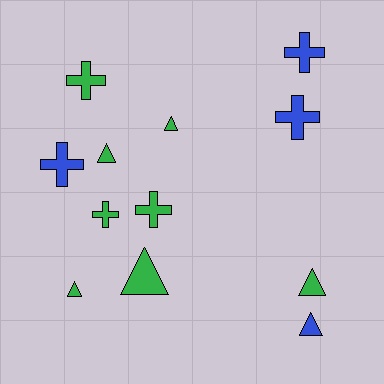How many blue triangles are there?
There is 1 blue triangle.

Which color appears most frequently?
Green, with 8 objects.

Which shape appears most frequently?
Triangle, with 6 objects.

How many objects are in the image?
There are 12 objects.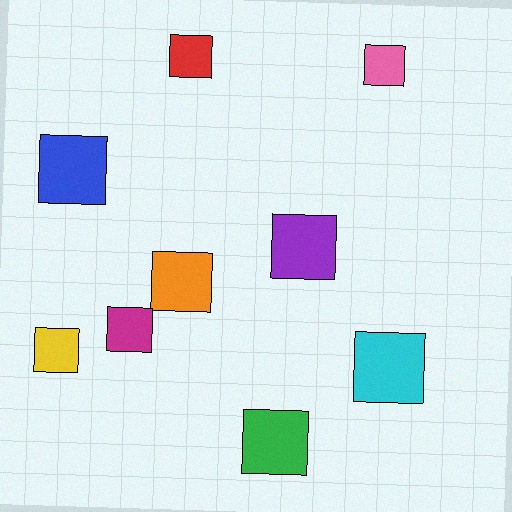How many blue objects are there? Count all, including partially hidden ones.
There is 1 blue object.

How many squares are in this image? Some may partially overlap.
There are 9 squares.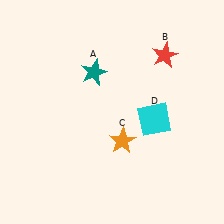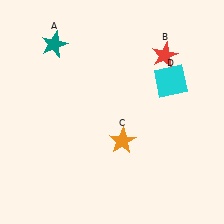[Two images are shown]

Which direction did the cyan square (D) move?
The cyan square (D) moved up.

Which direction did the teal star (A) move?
The teal star (A) moved left.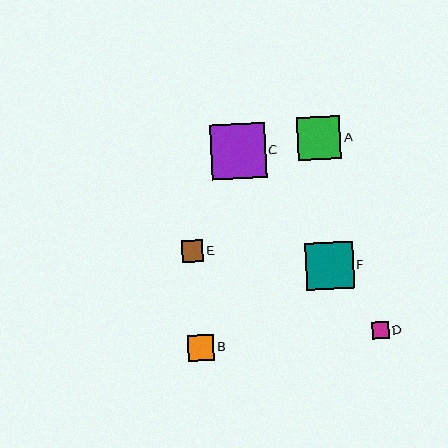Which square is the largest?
Square C is the largest with a size of approximately 55 pixels.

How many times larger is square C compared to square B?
Square C is approximately 2.1 times the size of square B.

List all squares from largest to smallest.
From largest to smallest: C, F, A, B, E, D.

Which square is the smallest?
Square D is the smallest with a size of approximately 17 pixels.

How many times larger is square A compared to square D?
Square A is approximately 2.6 times the size of square D.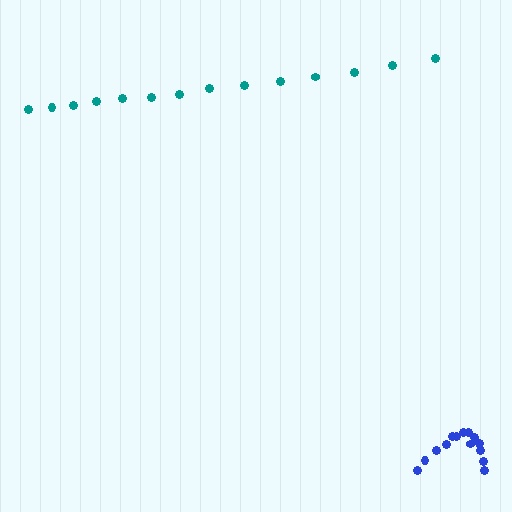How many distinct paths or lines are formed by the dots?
There are 2 distinct paths.